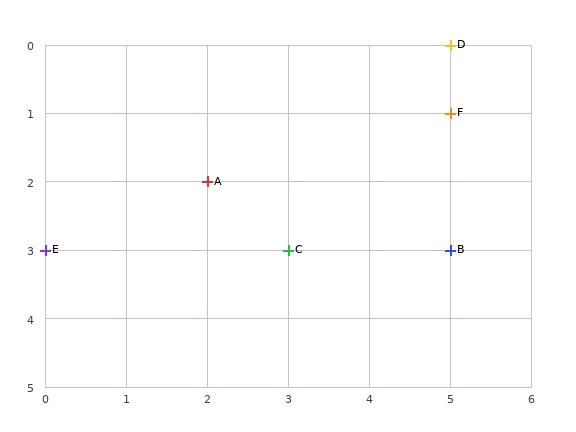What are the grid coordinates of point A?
Point A is at grid coordinates (2, 2).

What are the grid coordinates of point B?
Point B is at grid coordinates (5, 3).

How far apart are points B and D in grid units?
Points B and D are 3 rows apart.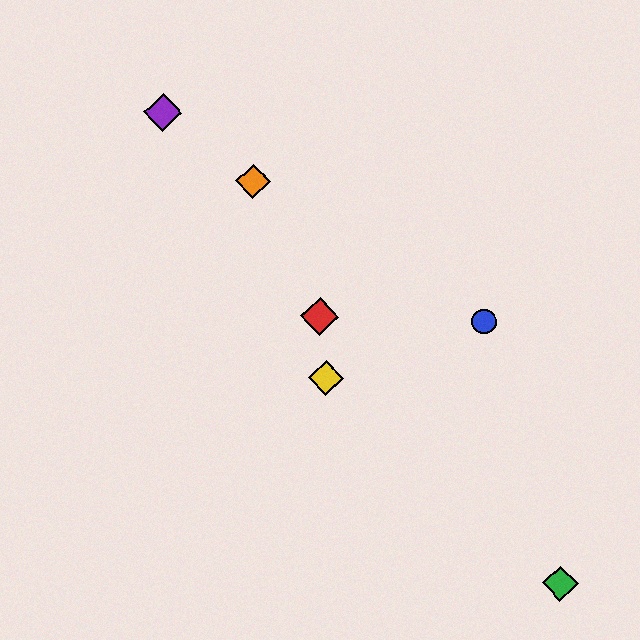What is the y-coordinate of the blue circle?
The blue circle is at y≈322.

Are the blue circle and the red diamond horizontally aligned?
Yes, both are at y≈322.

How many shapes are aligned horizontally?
2 shapes (the red diamond, the blue circle) are aligned horizontally.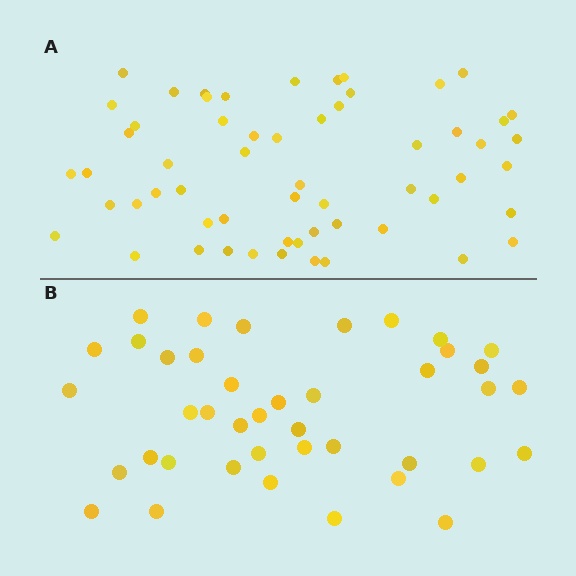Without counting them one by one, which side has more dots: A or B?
Region A (the top region) has more dots.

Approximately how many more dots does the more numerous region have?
Region A has approximately 15 more dots than region B.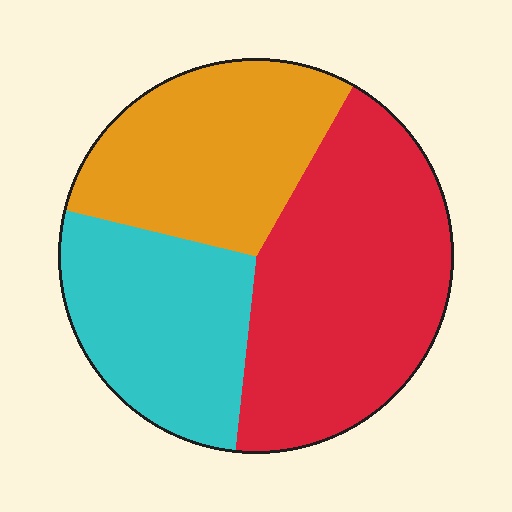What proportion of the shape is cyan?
Cyan covers around 25% of the shape.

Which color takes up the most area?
Red, at roughly 45%.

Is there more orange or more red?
Red.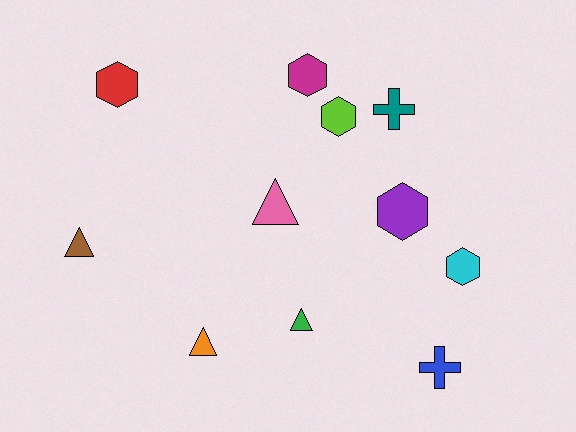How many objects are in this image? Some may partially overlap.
There are 11 objects.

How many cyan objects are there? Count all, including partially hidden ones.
There is 1 cyan object.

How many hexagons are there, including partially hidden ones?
There are 5 hexagons.